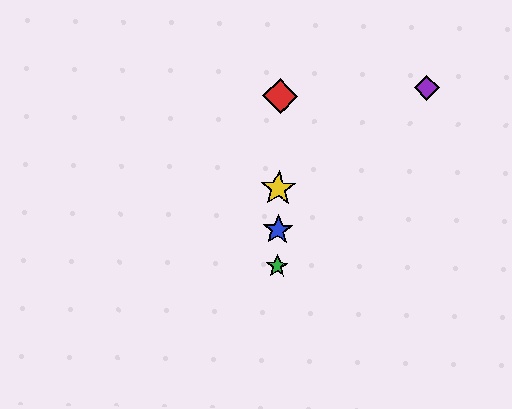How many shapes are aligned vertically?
4 shapes (the red diamond, the blue star, the green star, the yellow star) are aligned vertically.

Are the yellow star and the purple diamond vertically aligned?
No, the yellow star is at x≈278 and the purple diamond is at x≈427.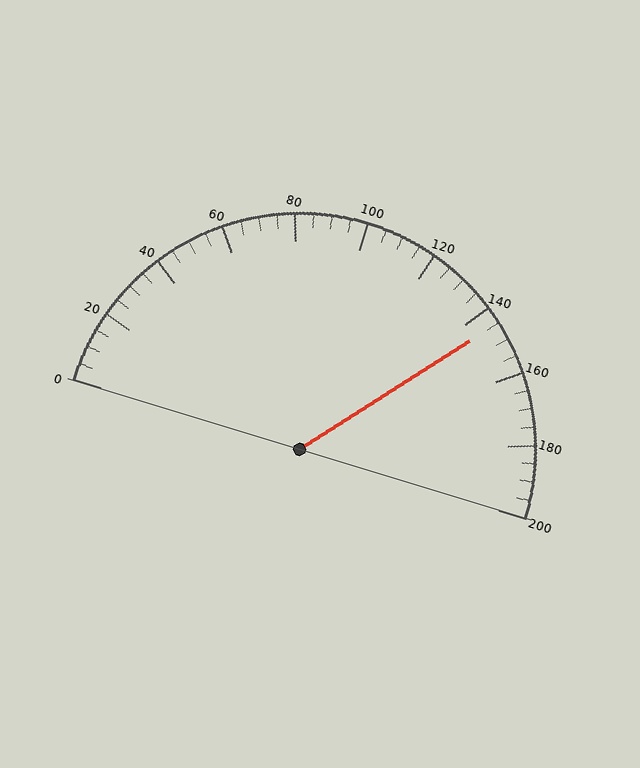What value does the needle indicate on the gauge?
The needle indicates approximately 145.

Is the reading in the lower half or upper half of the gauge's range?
The reading is in the upper half of the range (0 to 200).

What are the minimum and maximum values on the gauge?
The gauge ranges from 0 to 200.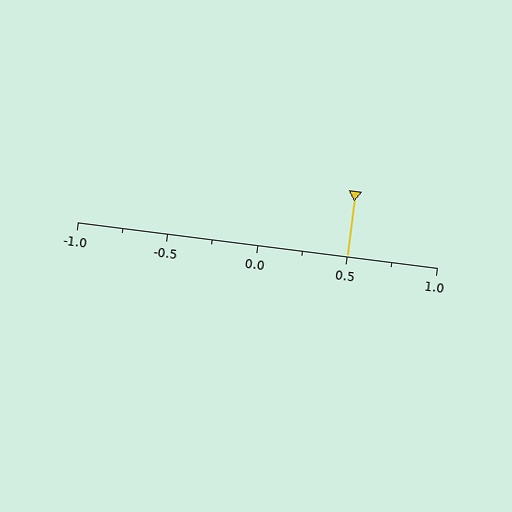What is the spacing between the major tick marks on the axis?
The major ticks are spaced 0.5 apart.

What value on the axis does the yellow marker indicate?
The marker indicates approximately 0.5.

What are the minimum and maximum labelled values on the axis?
The axis runs from -1.0 to 1.0.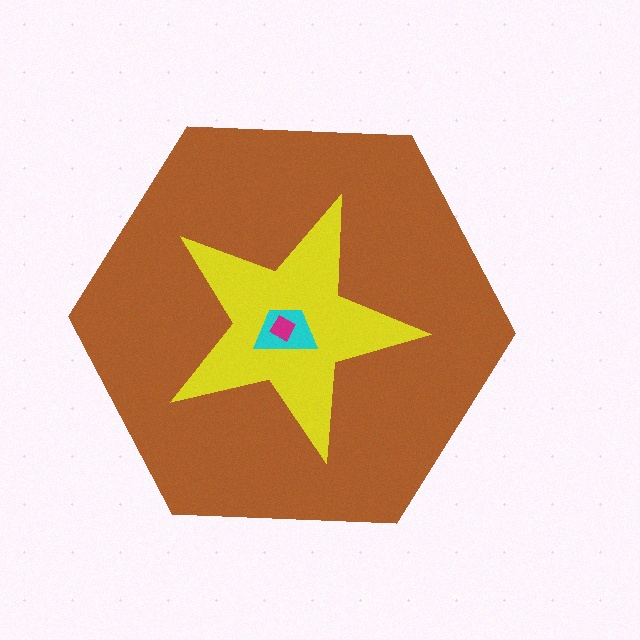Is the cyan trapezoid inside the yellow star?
Yes.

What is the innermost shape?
The magenta diamond.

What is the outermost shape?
The brown hexagon.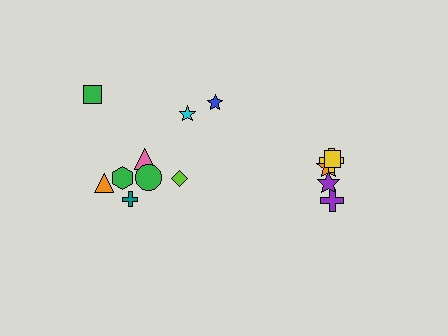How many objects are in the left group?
There are 8 objects.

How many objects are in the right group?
There are 6 objects.